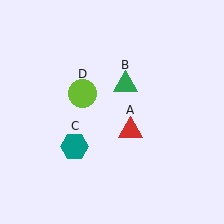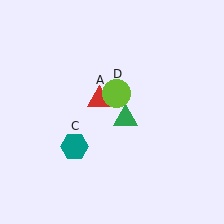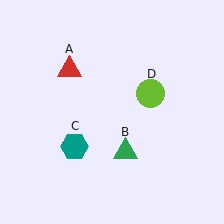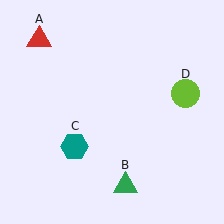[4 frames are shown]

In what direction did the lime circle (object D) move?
The lime circle (object D) moved right.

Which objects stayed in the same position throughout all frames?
Teal hexagon (object C) remained stationary.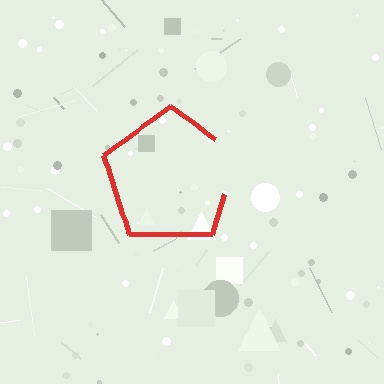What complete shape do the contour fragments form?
The contour fragments form a pentagon.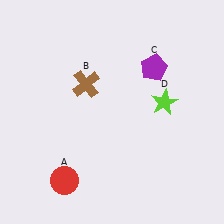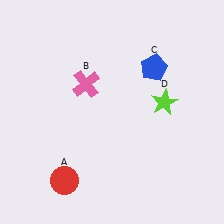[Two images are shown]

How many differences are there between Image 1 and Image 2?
There are 2 differences between the two images.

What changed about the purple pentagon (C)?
In Image 1, C is purple. In Image 2, it changed to blue.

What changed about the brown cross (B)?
In Image 1, B is brown. In Image 2, it changed to pink.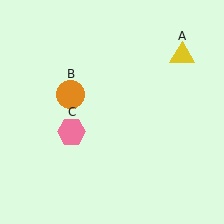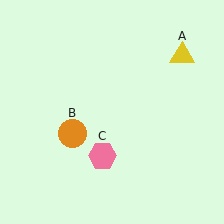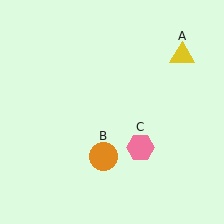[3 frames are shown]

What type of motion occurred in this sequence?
The orange circle (object B), pink hexagon (object C) rotated counterclockwise around the center of the scene.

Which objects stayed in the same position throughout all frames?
Yellow triangle (object A) remained stationary.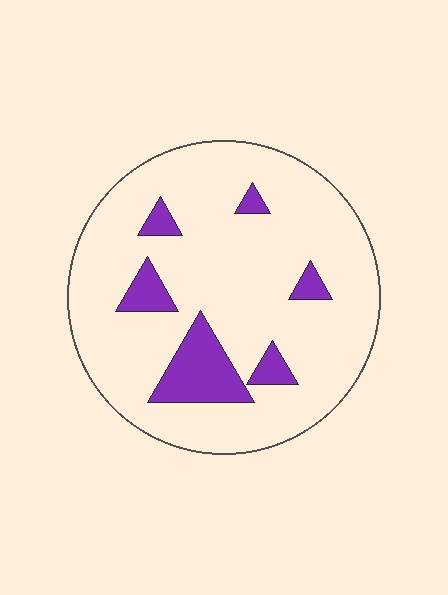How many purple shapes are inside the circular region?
6.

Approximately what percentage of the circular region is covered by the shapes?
Approximately 15%.